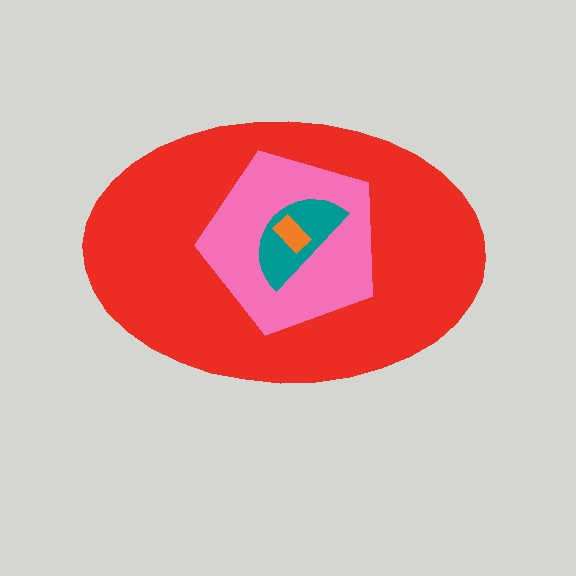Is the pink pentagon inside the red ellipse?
Yes.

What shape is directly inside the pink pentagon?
The teal semicircle.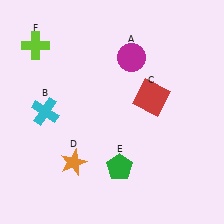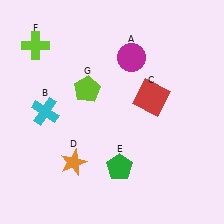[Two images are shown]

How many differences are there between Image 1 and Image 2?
There is 1 difference between the two images.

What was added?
A lime pentagon (G) was added in Image 2.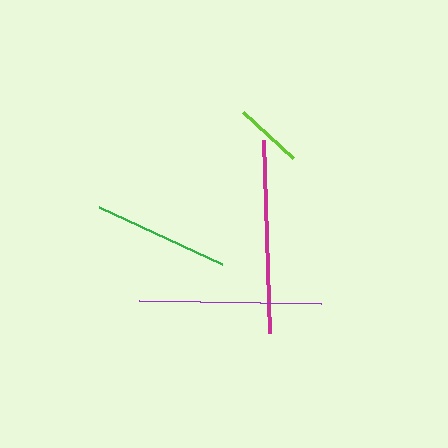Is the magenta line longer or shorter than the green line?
The magenta line is longer than the green line.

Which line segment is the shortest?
The lime line is the shortest at approximately 68 pixels.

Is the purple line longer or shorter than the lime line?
The purple line is longer than the lime line.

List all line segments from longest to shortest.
From longest to shortest: magenta, purple, green, lime.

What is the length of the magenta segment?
The magenta segment is approximately 193 pixels long.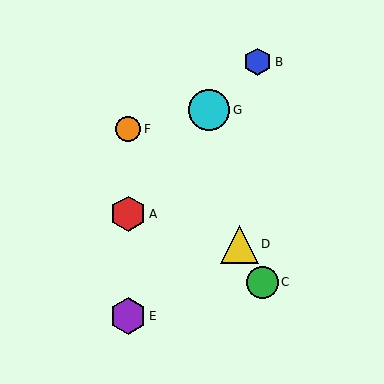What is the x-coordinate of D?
Object D is at x≈239.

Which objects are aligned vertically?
Objects A, E, F are aligned vertically.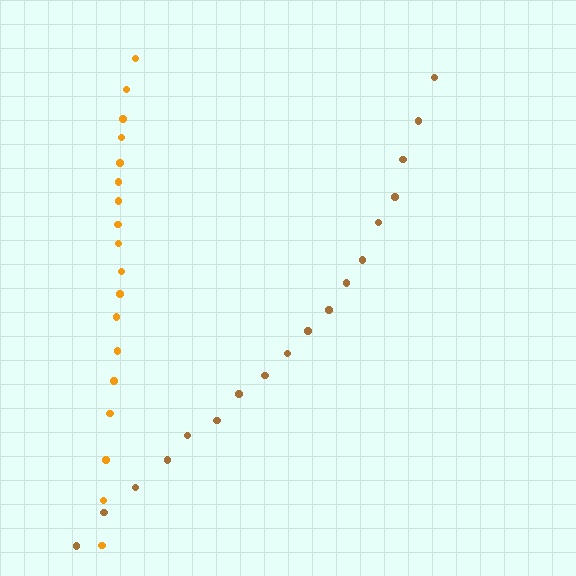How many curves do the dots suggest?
There are 2 distinct paths.